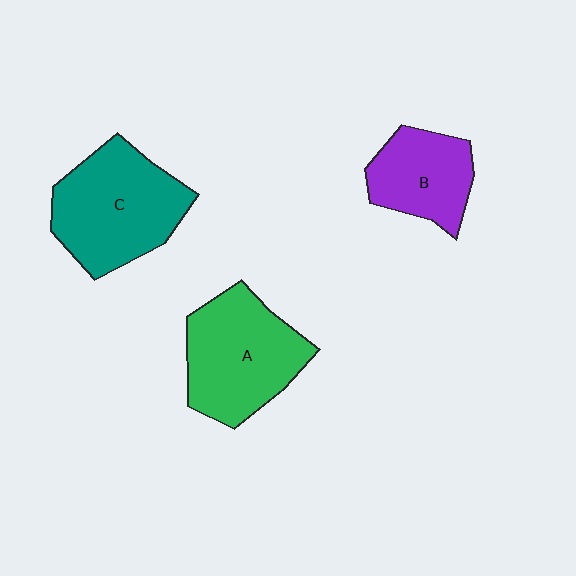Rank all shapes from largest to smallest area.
From largest to smallest: C (teal), A (green), B (purple).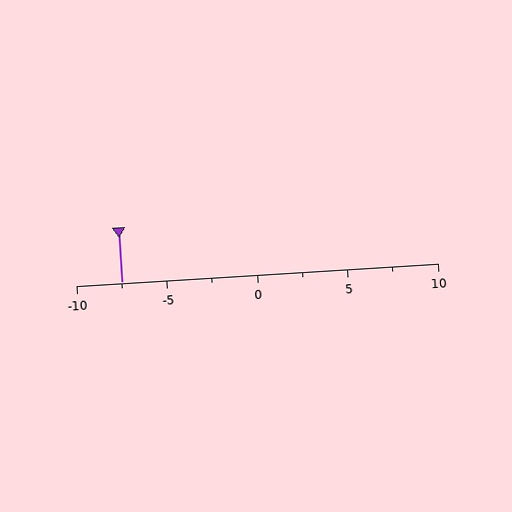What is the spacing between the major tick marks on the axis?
The major ticks are spaced 5 apart.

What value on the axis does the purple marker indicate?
The marker indicates approximately -7.5.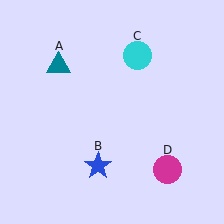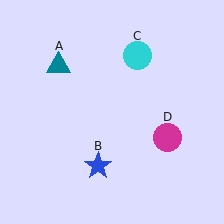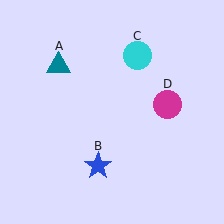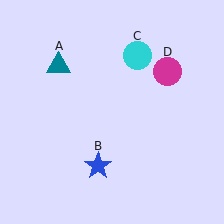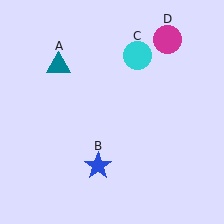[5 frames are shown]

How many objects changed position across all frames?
1 object changed position: magenta circle (object D).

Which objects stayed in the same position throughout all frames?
Teal triangle (object A) and blue star (object B) and cyan circle (object C) remained stationary.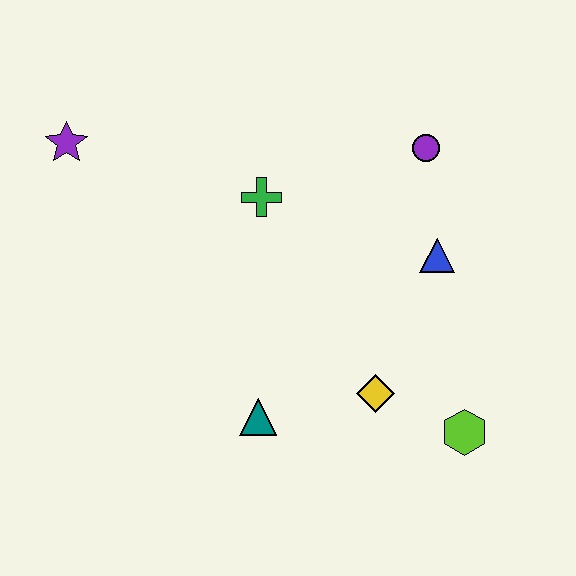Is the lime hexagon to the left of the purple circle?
No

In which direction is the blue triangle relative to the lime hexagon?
The blue triangle is above the lime hexagon.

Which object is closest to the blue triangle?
The purple circle is closest to the blue triangle.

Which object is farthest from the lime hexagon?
The purple star is farthest from the lime hexagon.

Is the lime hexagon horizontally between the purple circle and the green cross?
No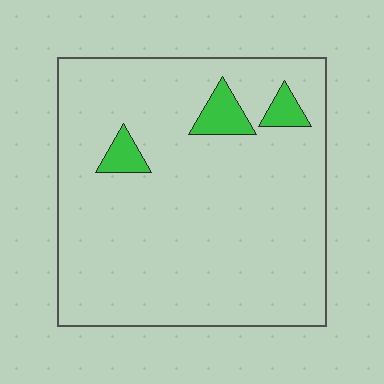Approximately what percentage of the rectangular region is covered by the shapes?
Approximately 5%.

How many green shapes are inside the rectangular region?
3.